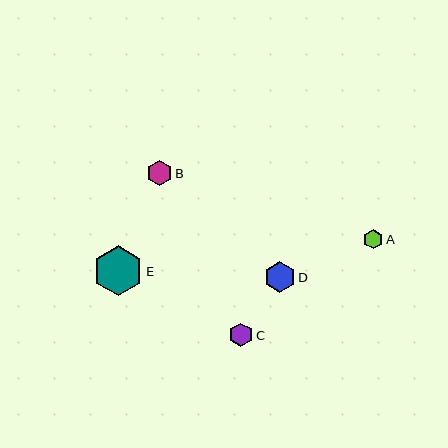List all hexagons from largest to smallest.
From largest to smallest: E, D, B, C, A.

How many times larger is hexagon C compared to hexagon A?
Hexagon C is approximately 1.2 times the size of hexagon A.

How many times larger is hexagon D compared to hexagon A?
Hexagon D is approximately 1.6 times the size of hexagon A.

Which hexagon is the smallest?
Hexagon A is the smallest with a size of approximately 19 pixels.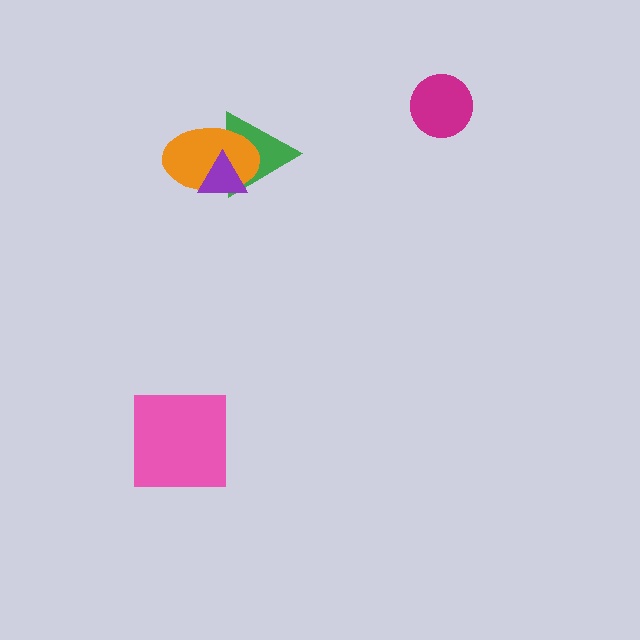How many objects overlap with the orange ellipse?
2 objects overlap with the orange ellipse.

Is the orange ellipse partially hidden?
Yes, it is partially covered by another shape.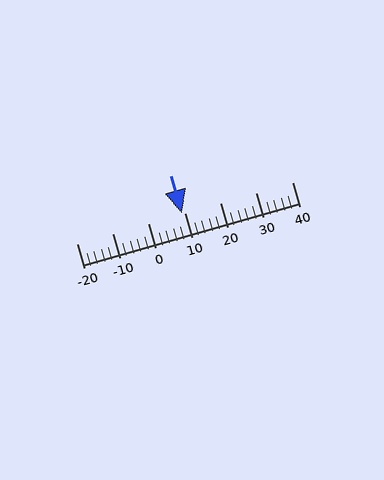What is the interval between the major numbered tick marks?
The major tick marks are spaced 10 units apart.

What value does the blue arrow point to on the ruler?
The blue arrow points to approximately 9.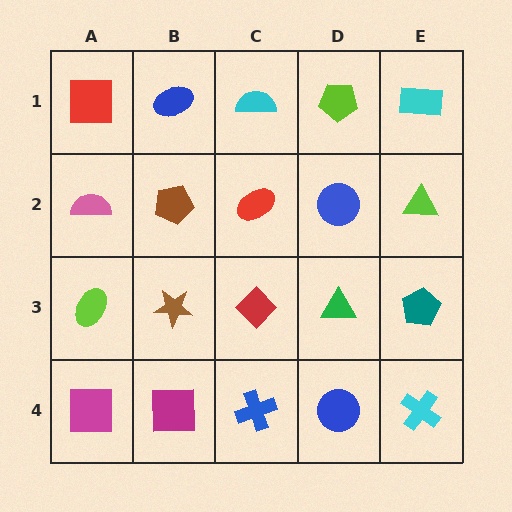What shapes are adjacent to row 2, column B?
A blue ellipse (row 1, column B), a brown star (row 3, column B), a pink semicircle (row 2, column A), a red ellipse (row 2, column C).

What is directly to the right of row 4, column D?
A cyan cross.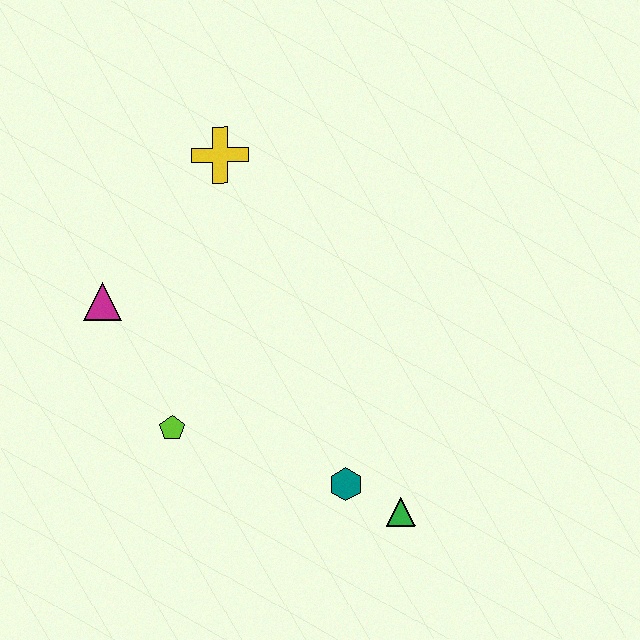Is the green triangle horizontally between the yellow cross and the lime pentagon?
No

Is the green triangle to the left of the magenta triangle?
No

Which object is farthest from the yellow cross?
The green triangle is farthest from the yellow cross.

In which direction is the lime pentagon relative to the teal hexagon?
The lime pentagon is to the left of the teal hexagon.